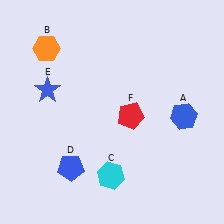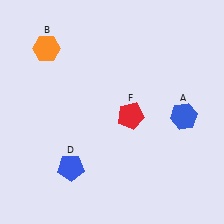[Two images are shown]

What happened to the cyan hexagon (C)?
The cyan hexagon (C) was removed in Image 2. It was in the bottom-left area of Image 1.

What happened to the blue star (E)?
The blue star (E) was removed in Image 2. It was in the top-left area of Image 1.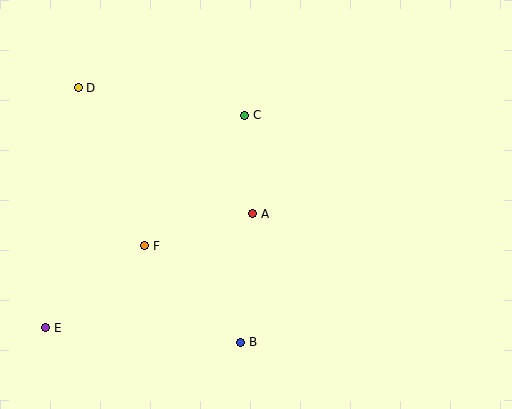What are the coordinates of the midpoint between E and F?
The midpoint between E and F is at (95, 287).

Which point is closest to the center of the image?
Point A at (253, 214) is closest to the center.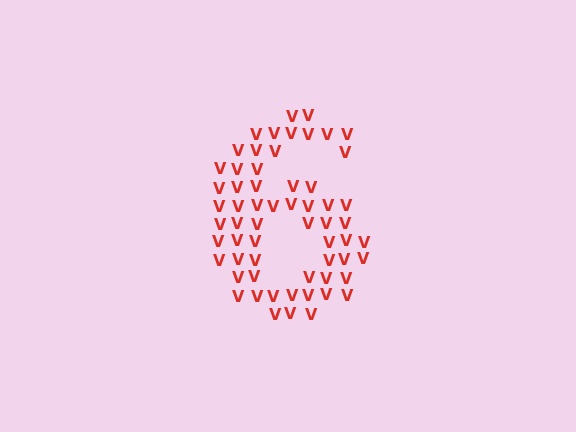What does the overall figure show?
The overall figure shows the digit 6.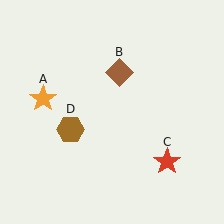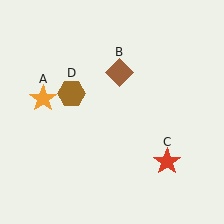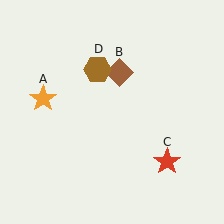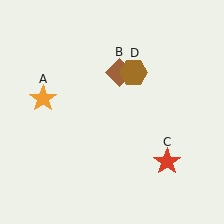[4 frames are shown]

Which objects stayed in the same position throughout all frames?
Orange star (object A) and brown diamond (object B) and red star (object C) remained stationary.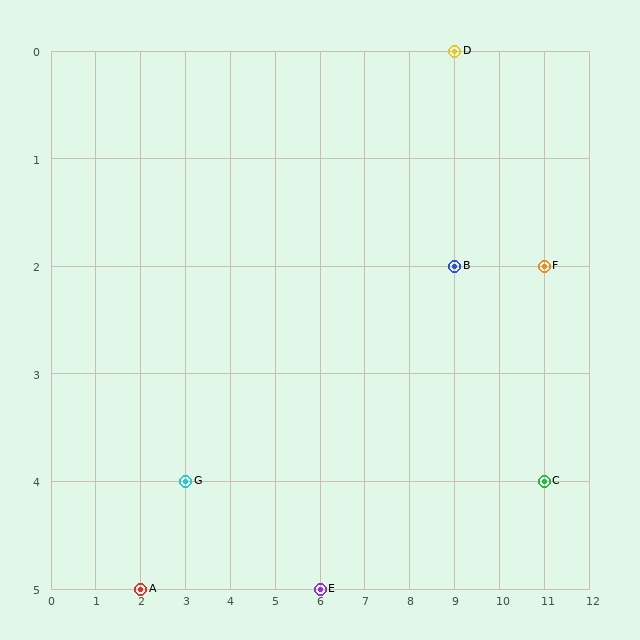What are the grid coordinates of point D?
Point D is at grid coordinates (9, 0).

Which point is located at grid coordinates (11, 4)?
Point C is at (11, 4).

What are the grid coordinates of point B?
Point B is at grid coordinates (9, 2).